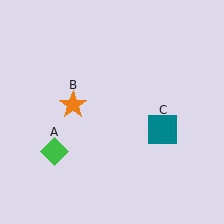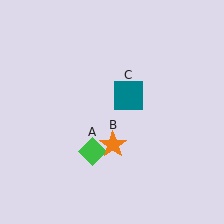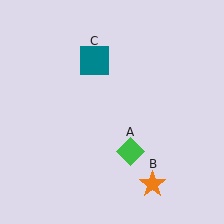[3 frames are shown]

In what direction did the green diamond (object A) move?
The green diamond (object A) moved right.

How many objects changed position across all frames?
3 objects changed position: green diamond (object A), orange star (object B), teal square (object C).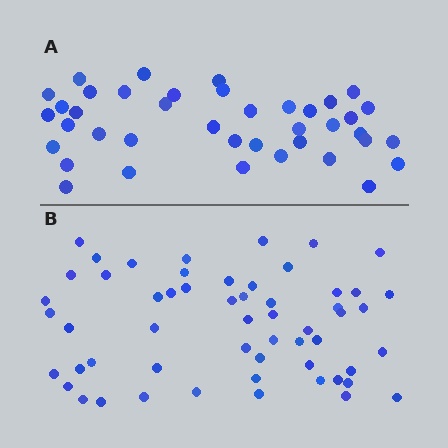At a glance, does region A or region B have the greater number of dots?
Region B (the bottom region) has more dots.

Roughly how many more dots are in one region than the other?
Region B has approximately 15 more dots than region A.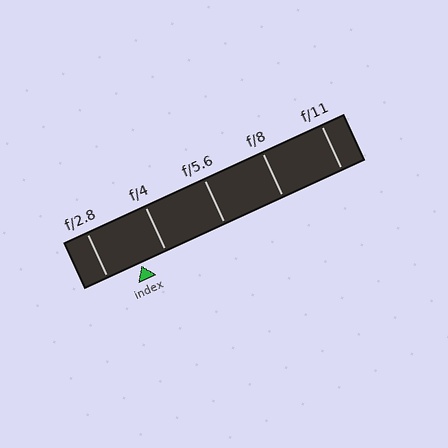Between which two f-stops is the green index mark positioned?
The index mark is between f/2.8 and f/4.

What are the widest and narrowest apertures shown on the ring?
The widest aperture shown is f/2.8 and the narrowest is f/11.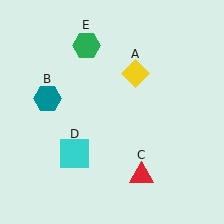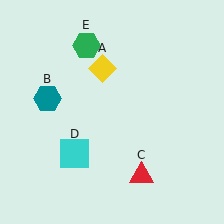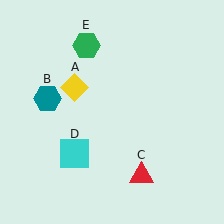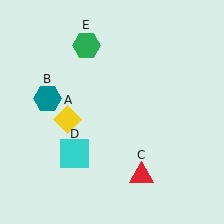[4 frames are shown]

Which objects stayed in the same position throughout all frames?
Teal hexagon (object B) and red triangle (object C) and cyan square (object D) and green hexagon (object E) remained stationary.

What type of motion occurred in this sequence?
The yellow diamond (object A) rotated counterclockwise around the center of the scene.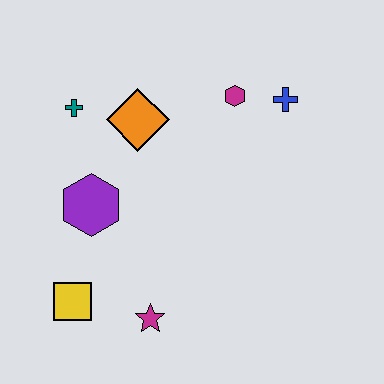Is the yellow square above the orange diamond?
No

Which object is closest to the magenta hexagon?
The blue cross is closest to the magenta hexagon.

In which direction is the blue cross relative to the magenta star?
The blue cross is above the magenta star.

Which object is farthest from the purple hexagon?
The blue cross is farthest from the purple hexagon.